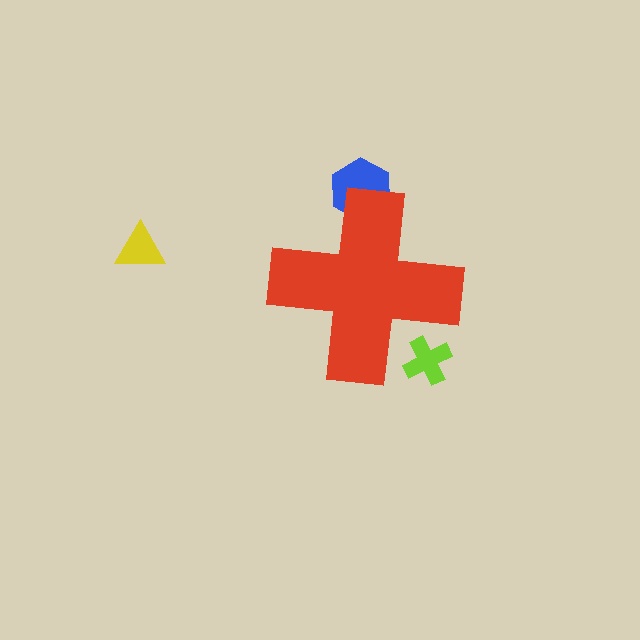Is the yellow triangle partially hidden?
No, the yellow triangle is fully visible.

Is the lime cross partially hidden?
Yes, the lime cross is partially hidden behind the red cross.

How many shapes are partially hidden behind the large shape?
2 shapes are partially hidden.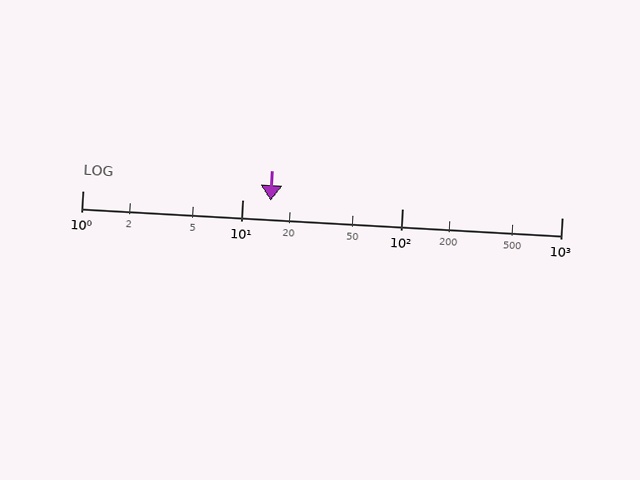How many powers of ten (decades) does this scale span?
The scale spans 3 decades, from 1 to 1000.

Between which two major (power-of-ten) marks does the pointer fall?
The pointer is between 10 and 100.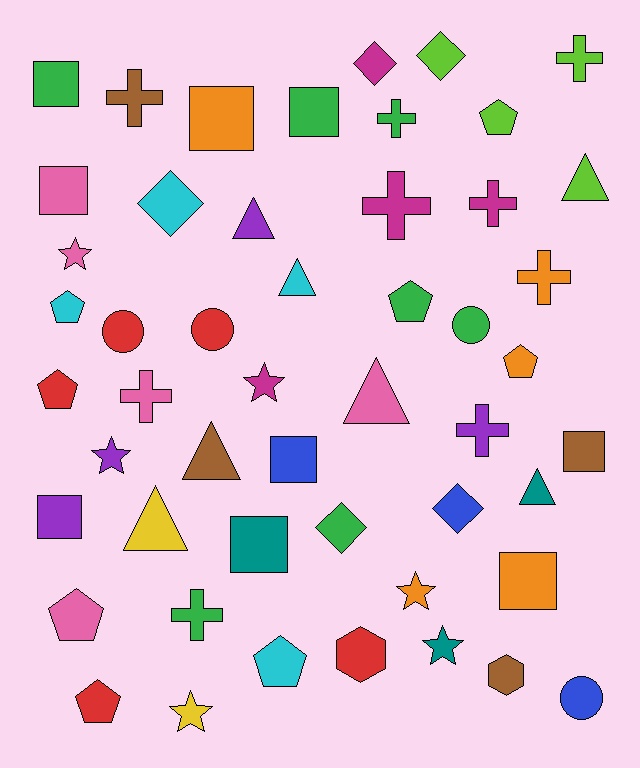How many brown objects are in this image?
There are 4 brown objects.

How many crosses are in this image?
There are 9 crosses.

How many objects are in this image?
There are 50 objects.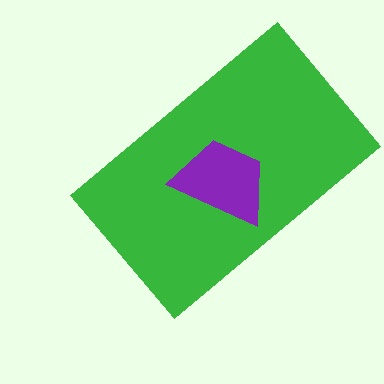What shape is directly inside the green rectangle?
The purple trapezoid.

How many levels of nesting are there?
2.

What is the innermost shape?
The purple trapezoid.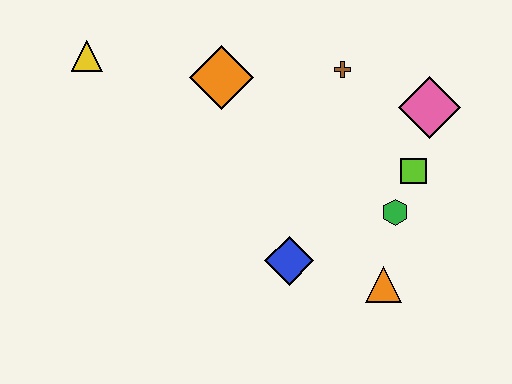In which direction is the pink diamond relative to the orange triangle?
The pink diamond is above the orange triangle.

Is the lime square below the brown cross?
Yes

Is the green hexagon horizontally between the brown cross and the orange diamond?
No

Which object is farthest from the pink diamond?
The yellow triangle is farthest from the pink diamond.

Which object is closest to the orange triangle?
The green hexagon is closest to the orange triangle.